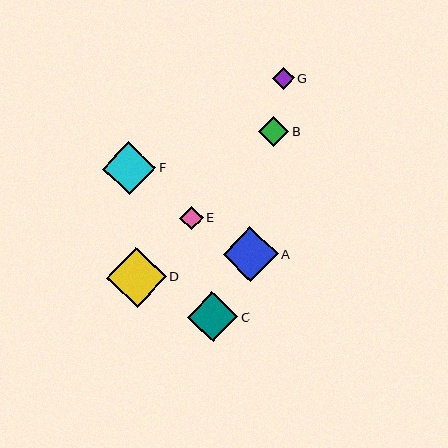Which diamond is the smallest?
Diamond G is the smallest with a size of approximately 22 pixels.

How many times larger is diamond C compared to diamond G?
Diamond C is approximately 2.3 times the size of diamond G.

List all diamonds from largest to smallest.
From largest to smallest: D, A, F, C, B, E, G.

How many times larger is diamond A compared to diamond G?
Diamond A is approximately 2.5 times the size of diamond G.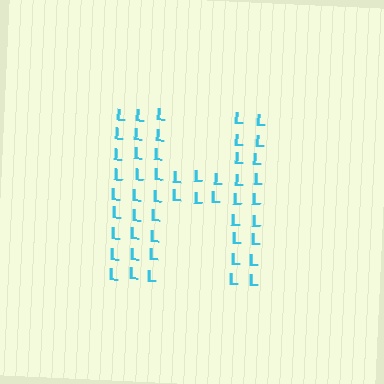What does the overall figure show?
The overall figure shows the letter H.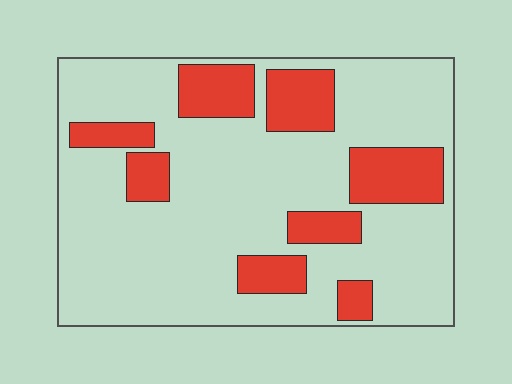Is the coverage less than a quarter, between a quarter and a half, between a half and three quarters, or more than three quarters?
Less than a quarter.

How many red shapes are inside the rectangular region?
8.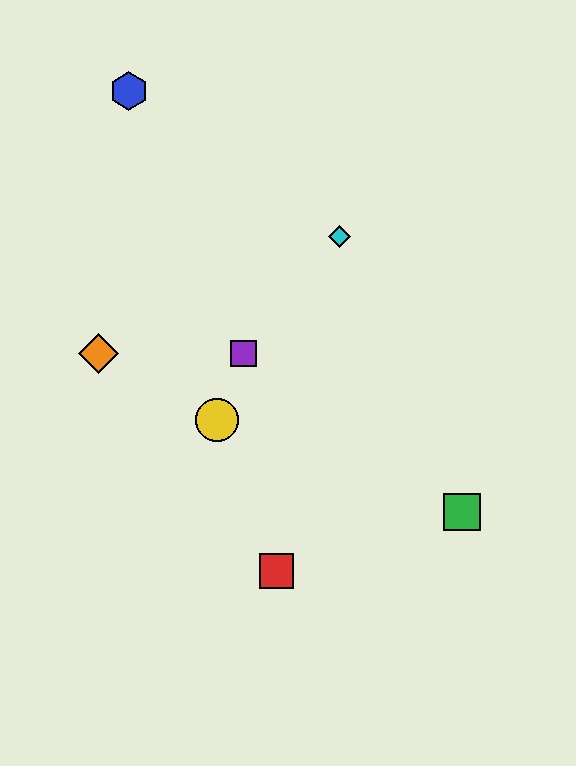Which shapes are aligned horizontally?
The purple square, the orange diamond are aligned horizontally.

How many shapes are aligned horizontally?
2 shapes (the purple square, the orange diamond) are aligned horizontally.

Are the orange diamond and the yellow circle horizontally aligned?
No, the orange diamond is at y≈353 and the yellow circle is at y≈420.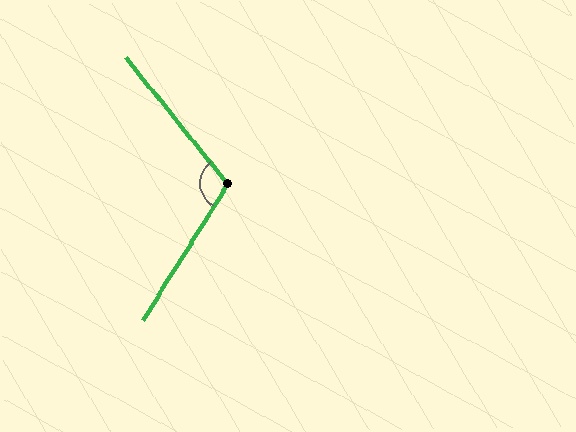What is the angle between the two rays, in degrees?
Approximately 110 degrees.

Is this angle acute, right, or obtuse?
It is obtuse.